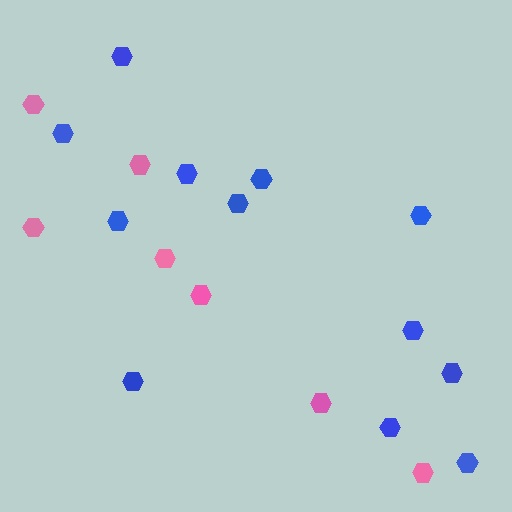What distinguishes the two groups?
There are 2 groups: one group of blue hexagons (12) and one group of pink hexagons (7).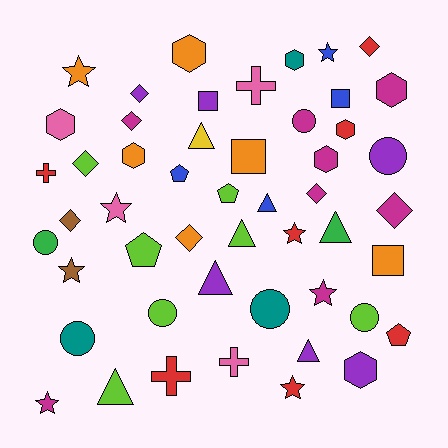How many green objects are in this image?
There are 2 green objects.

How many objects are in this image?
There are 50 objects.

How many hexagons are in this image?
There are 8 hexagons.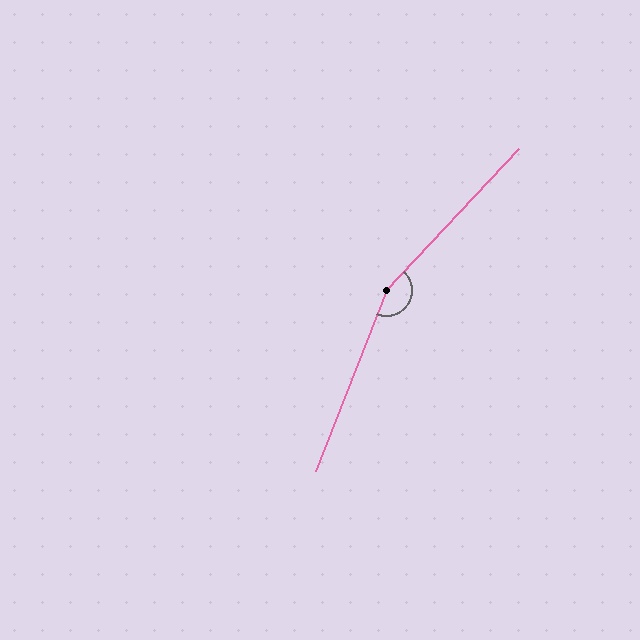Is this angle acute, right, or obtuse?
It is obtuse.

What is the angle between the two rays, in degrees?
Approximately 158 degrees.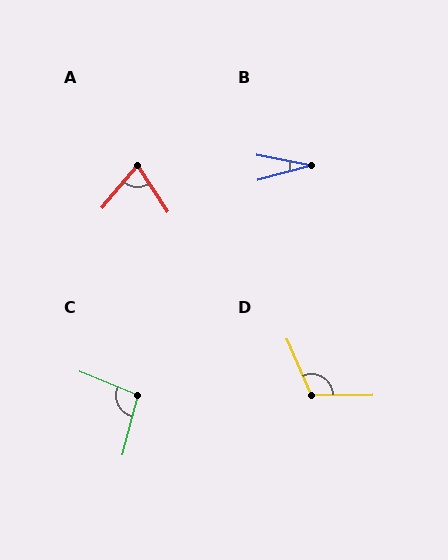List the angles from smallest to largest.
B (27°), A (72°), C (97°), D (112°).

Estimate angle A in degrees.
Approximately 72 degrees.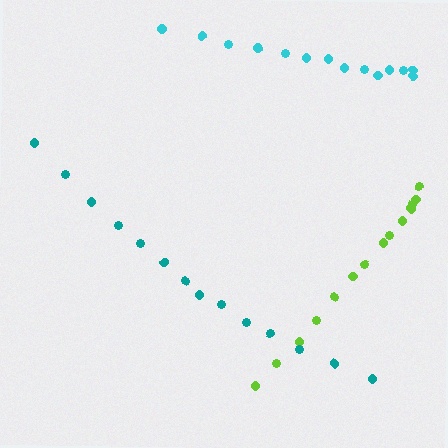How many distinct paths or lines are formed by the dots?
There are 3 distinct paths.